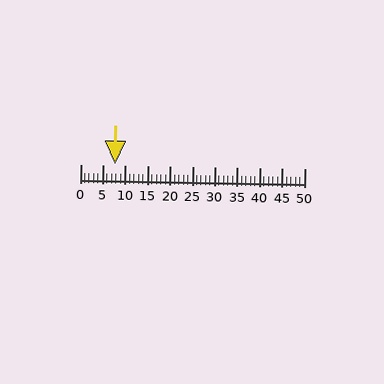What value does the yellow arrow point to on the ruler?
The yellow arrow points to approximately 8.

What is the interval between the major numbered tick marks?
The major tick marks are spaced 5 units apart.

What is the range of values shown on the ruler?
The ruler shows values from 0 to 50.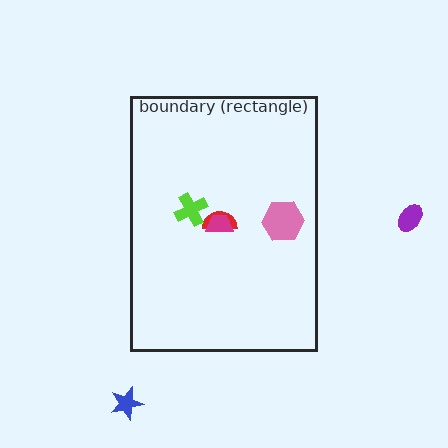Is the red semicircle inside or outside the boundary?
Inside.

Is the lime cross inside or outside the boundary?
Inside.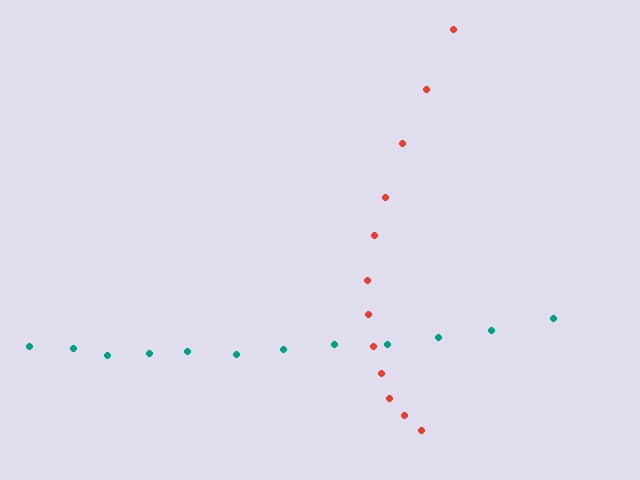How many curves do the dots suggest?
There are 2 distinct paths.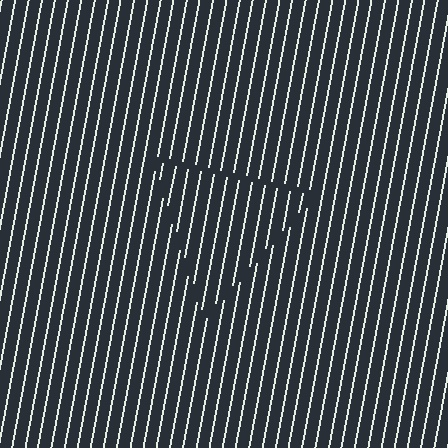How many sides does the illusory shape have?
3 sides — the line-ends trace a triangle.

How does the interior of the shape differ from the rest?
The interior of the shape contains the same grating, shifted by half a period — the contour is defined by the phase discontinuity where line-ends from the inner and outer gratings abut.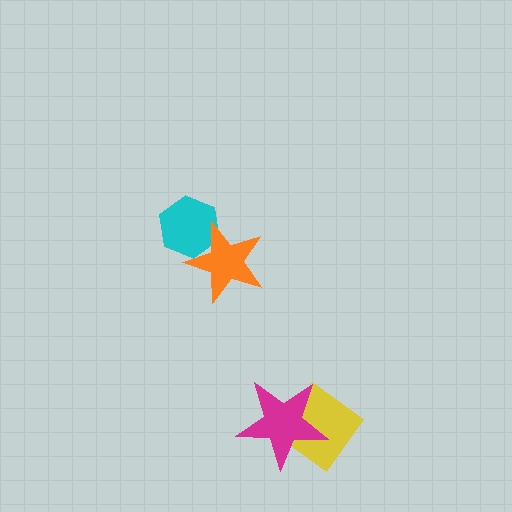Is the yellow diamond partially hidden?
Yes, it is partially covered by another shape.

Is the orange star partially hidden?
No, no other shape covers it.